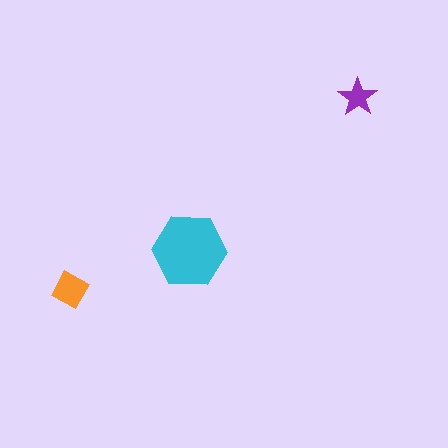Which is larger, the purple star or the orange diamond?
The orange diamond.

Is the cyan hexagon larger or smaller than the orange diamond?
Larger.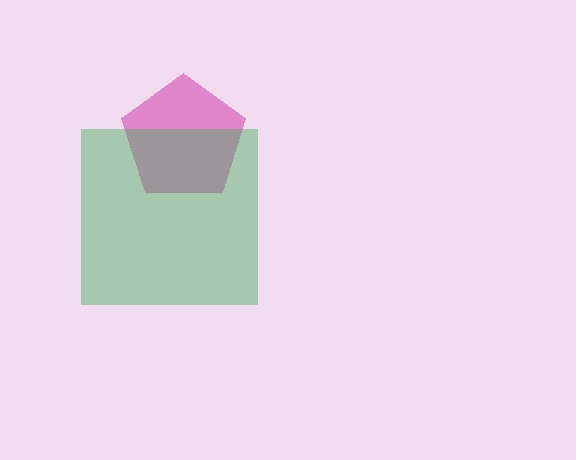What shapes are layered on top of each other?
The layered shapes are: a magenta pentagon, a green square.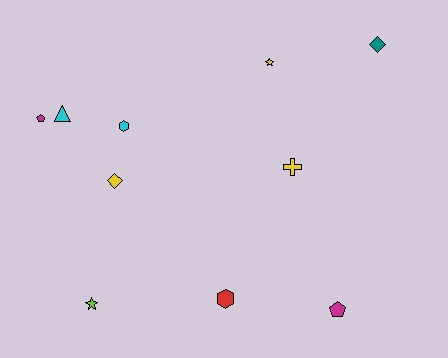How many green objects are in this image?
There are no green objects.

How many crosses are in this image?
There is 1 cross.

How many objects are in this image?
There are 10 objects.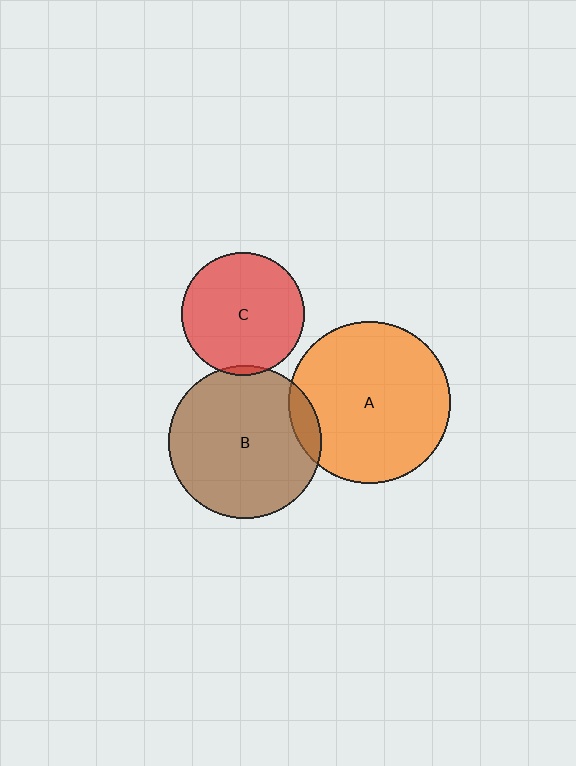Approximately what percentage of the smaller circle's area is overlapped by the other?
Approximately 10%.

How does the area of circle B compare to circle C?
Approximately 1.5 times.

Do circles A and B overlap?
Yes.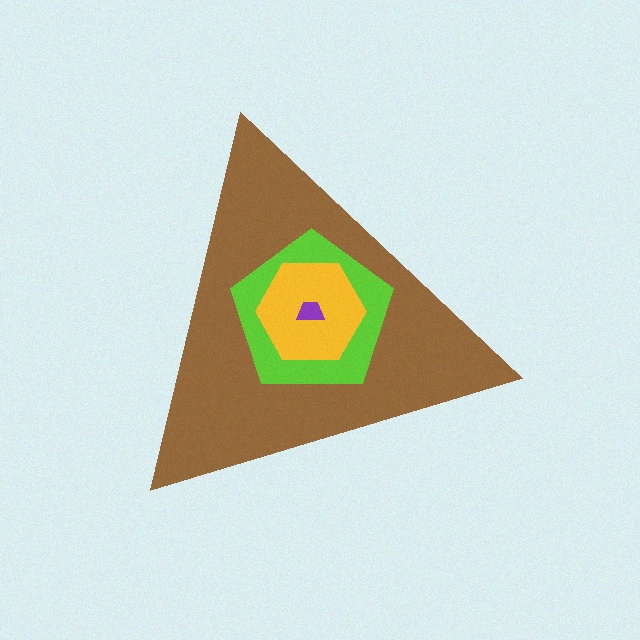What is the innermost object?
The purple trapezoid.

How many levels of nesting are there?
4.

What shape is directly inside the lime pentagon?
The yellow hexagon.